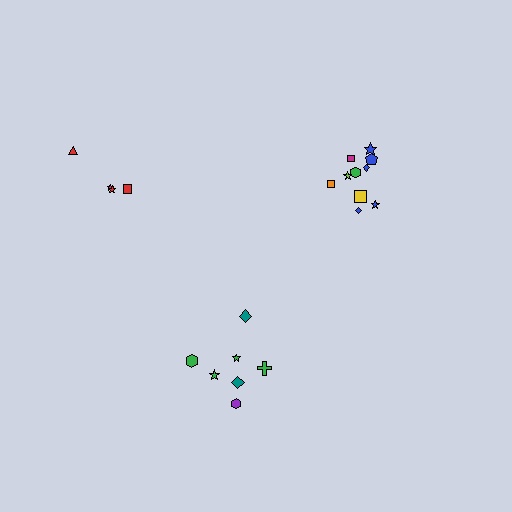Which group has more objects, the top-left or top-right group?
The top-right group.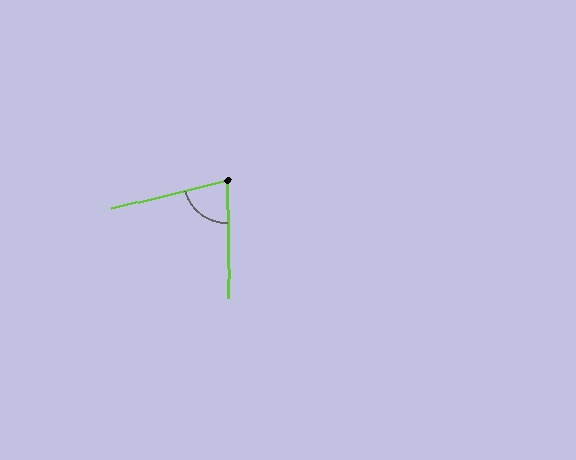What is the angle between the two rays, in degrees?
Approximately 77 degrees.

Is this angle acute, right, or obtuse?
It is acute.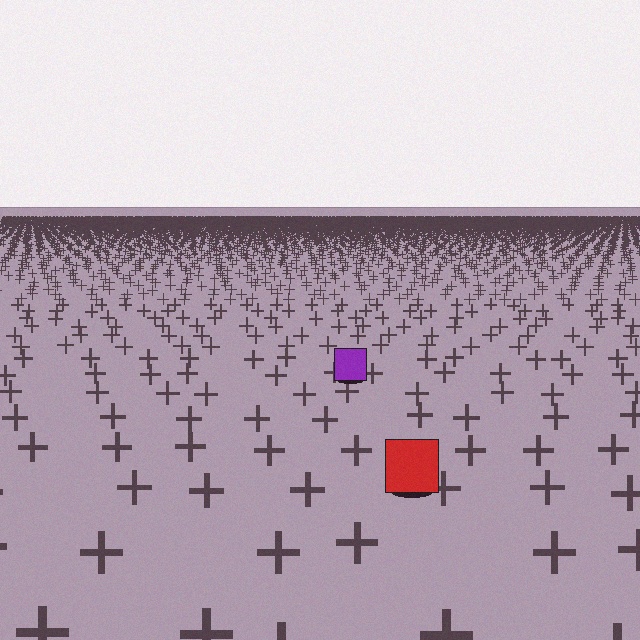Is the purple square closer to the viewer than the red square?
No. The red square is closer — you can tell from the texture gradient: the ground texture is coarser near it.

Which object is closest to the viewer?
The red square is closest. The texture marks near it are larger and more spread out.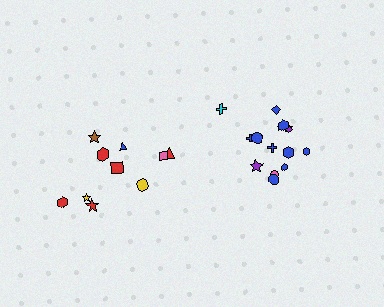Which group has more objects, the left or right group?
The right group.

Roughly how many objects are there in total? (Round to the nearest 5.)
Roughly 25 objects in total.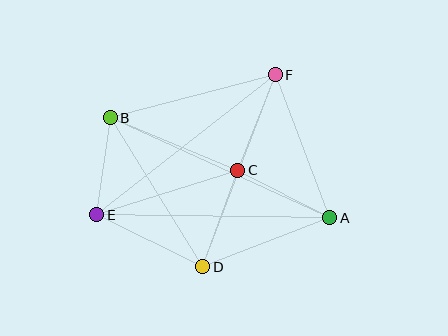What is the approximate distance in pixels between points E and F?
The distance between E and F is approximately 227 pixels.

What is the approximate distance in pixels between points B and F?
The distance between B and F is approximately 170 pixels.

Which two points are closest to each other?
Points B and E are closest to each other.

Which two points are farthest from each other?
Points A and B are farthest from each other.